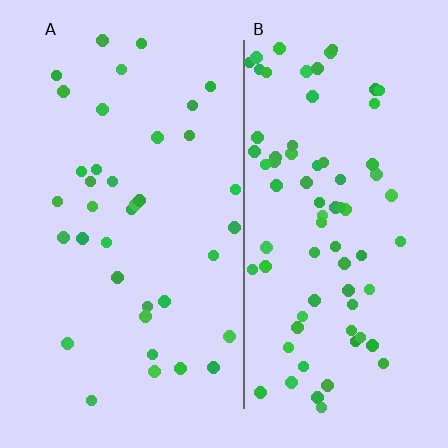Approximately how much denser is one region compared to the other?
Approximately 2.1× — region B over region A.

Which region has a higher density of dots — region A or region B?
B (the right).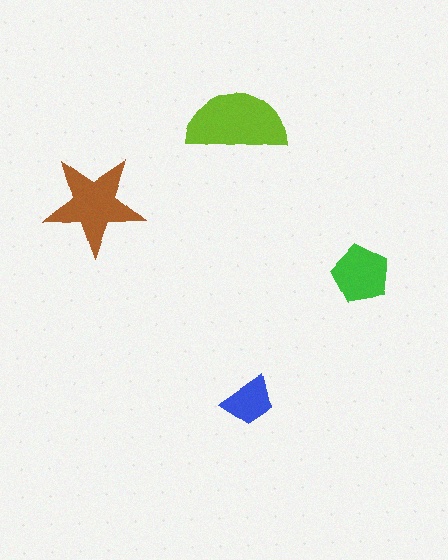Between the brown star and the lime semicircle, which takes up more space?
The lime semicircle.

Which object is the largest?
The lime semicircle.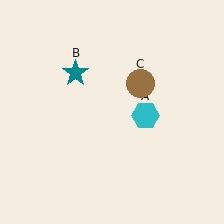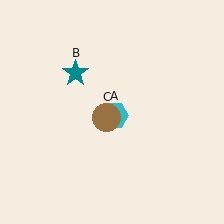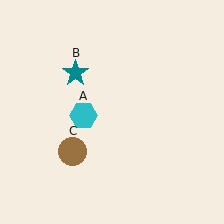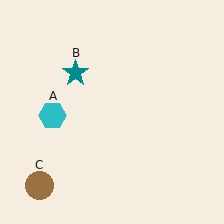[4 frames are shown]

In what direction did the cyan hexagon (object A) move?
The cyan hexagon (object A) moved left.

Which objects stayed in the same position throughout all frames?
Teal star (object B) remained stationary.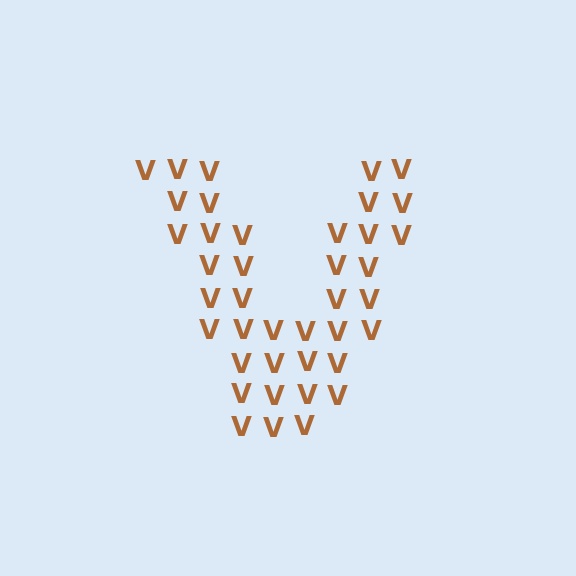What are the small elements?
The small elements are letter V's.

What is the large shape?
The large shape is the letter V.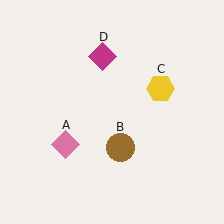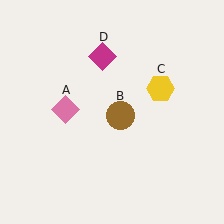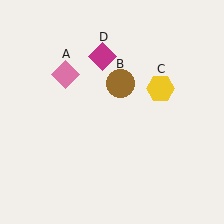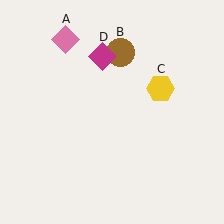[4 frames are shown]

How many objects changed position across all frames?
2 objects changed position: pink diamond (object A), brown circle (object B).